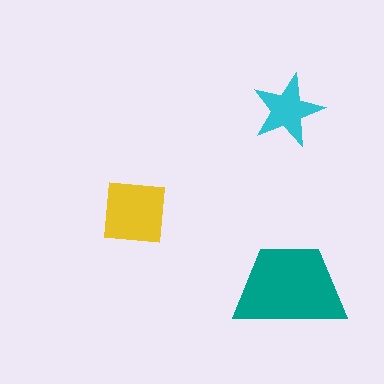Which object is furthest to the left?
The yellow square is leftmost.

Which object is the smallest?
The cyan star.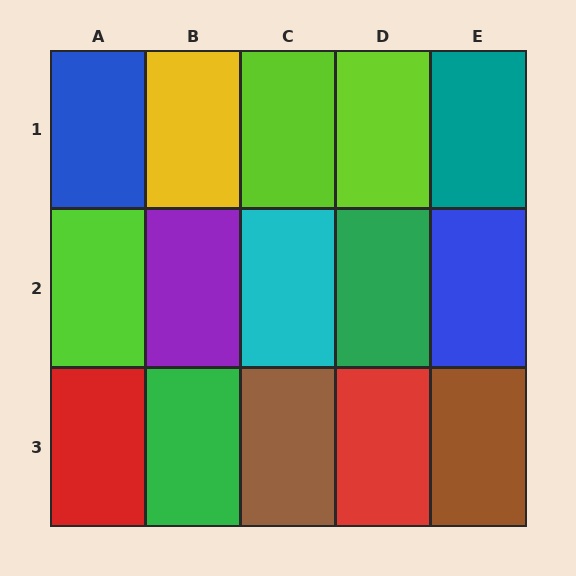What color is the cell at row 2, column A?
Lime.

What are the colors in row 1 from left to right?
Blue, yellow, lime, lime, teal.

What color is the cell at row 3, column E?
Brown.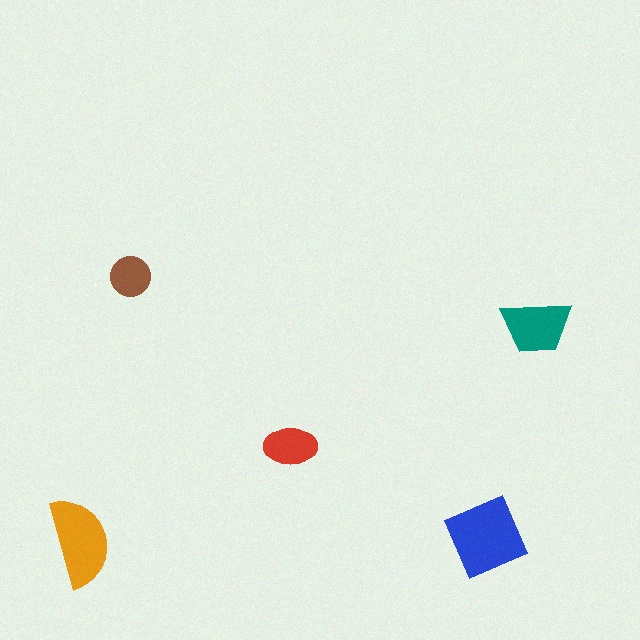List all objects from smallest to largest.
The brown circle, the red ellipse, the teal trapezoid, the orange semicircle, the blue square.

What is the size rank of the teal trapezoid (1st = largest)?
3rd.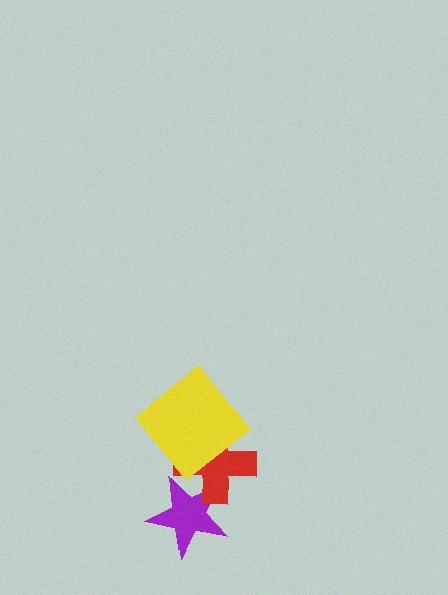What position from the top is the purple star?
The purple star is 3rd from the top.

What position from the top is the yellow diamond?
The yellow diamond is 1st from the top.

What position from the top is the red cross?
The red cross is 2nd from the top.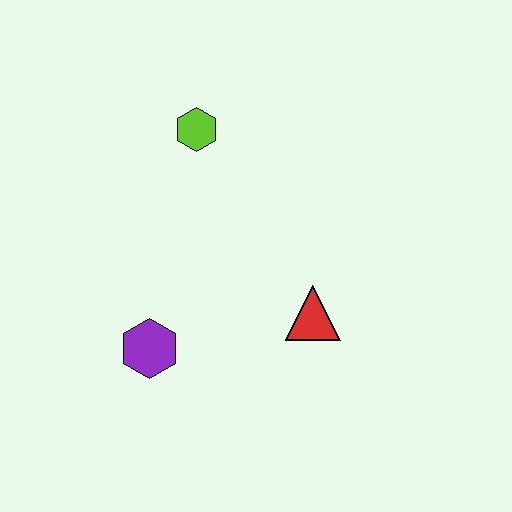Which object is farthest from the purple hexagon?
The lime hexagon is farthest from the purple hexagon.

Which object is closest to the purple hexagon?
The red triangle is closest to the purple hexagon.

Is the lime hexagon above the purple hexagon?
Yes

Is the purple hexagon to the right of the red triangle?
No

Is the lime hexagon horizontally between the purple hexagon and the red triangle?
Yes